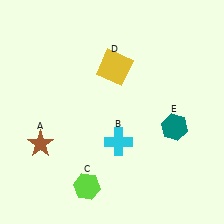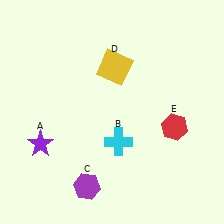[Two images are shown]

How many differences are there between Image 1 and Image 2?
There are 3 differences between the two images.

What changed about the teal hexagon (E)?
In Image 1, E is teal. In Image 2, it changed to red.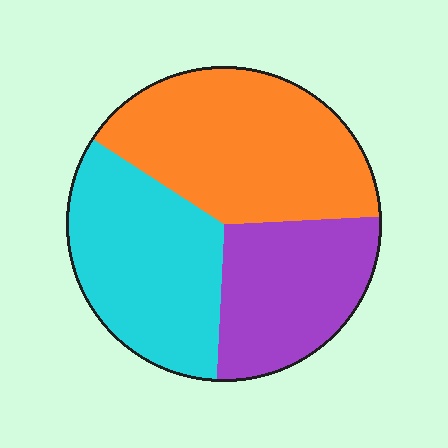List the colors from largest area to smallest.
From largest to smallest: orange, cyan, purple.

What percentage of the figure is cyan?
Cyan covers 33% of the figure.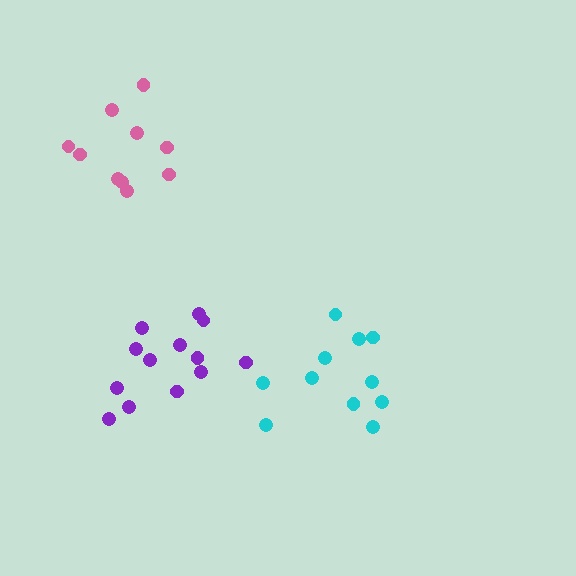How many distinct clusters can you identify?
There are 3 distinct clusters.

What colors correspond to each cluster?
The clusters are colored: cyan, purple, pink.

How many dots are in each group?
Group 1: 11 dots, Group 2: 13 dots, Group 3: 10 dots (34 total).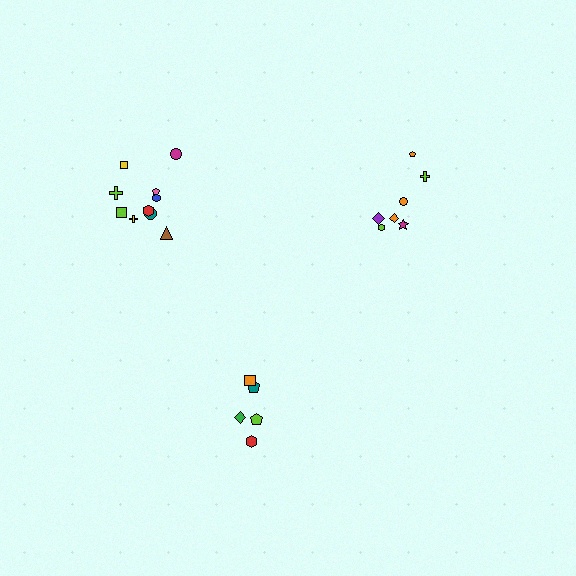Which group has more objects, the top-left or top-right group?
The top-left group.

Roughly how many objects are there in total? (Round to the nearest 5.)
Roughly 25 objects in total.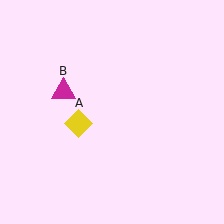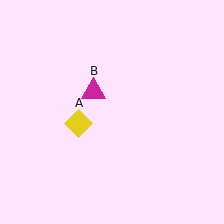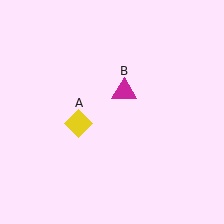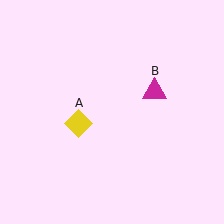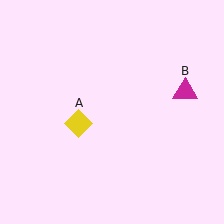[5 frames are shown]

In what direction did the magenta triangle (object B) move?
The magenta triangle (object B) moved right.